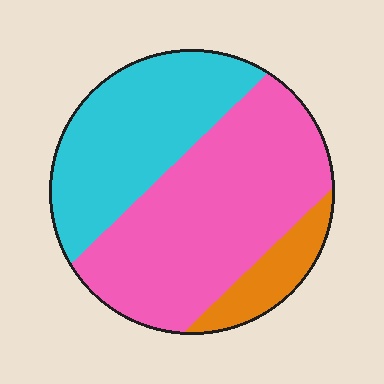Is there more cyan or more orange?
Cyan.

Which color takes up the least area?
Orange, at roughly 10%.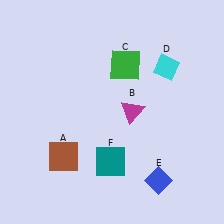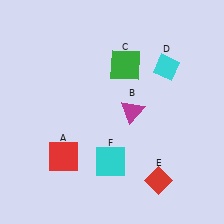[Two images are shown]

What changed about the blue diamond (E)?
In Image 1, E is blue. In Image 2, it changed to red.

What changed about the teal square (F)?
In Image 1, F is teal. In Image 2, it changed to cyan.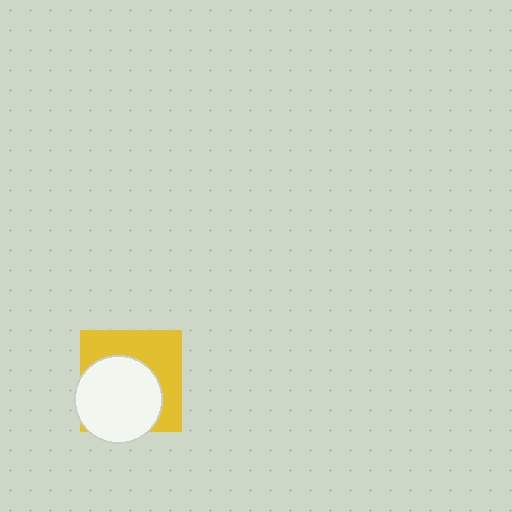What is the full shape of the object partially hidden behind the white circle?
The partially hidden object is a yellow square.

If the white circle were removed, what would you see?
You would see the complete yellow square.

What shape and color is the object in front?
The object in front is a white circle.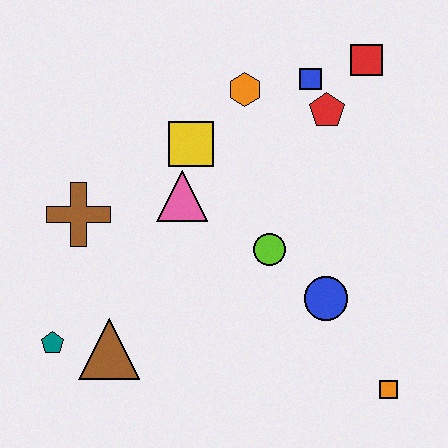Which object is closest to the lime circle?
The blue circle is closest to the lime circle.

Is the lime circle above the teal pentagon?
Yes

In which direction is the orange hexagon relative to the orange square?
The orange hexagon is above the orange square.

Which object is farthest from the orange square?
The brown cross is farthest from the orange square.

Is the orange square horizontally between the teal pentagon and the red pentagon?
No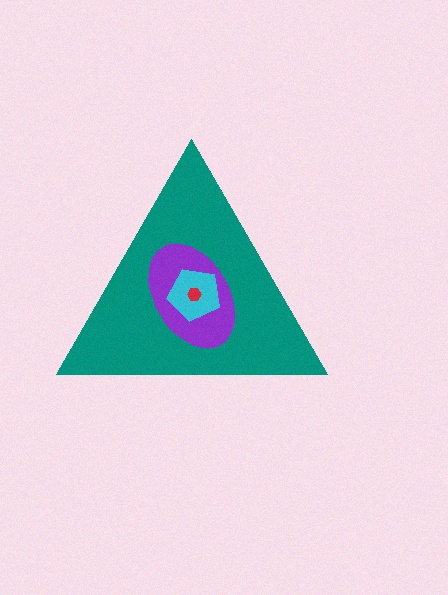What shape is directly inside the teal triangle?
The purple ellipse.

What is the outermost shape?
The teal triangle.